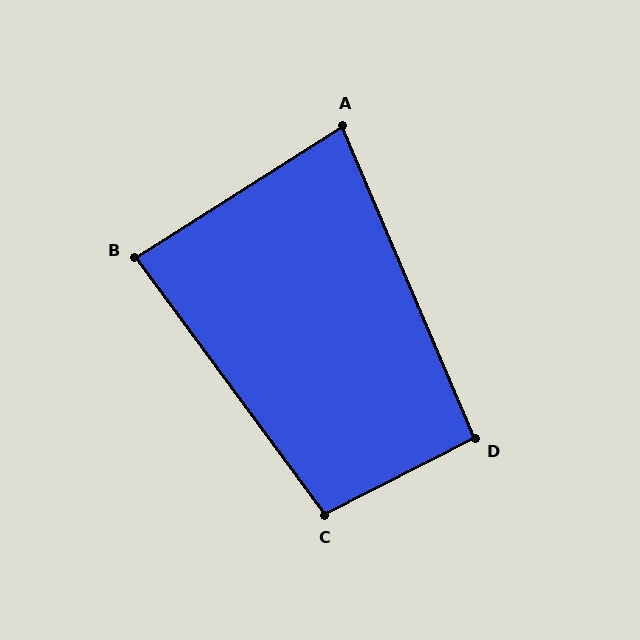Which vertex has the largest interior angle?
C, at approximately 99 degrees.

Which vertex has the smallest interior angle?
A, at approximately 81 degrees.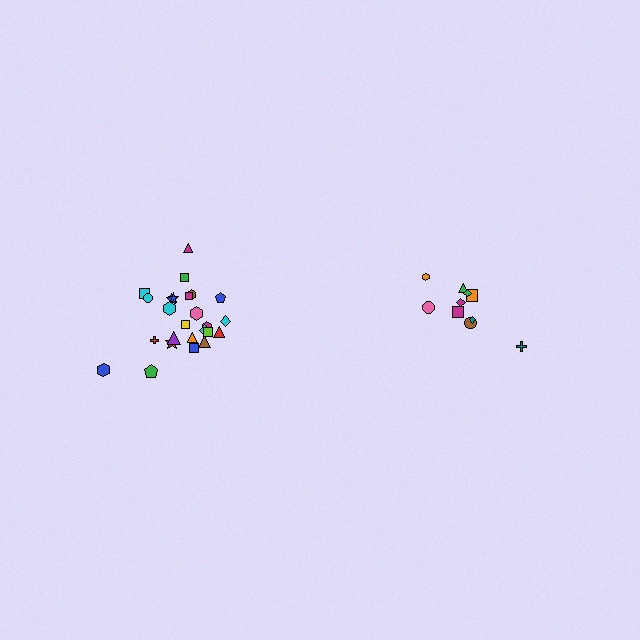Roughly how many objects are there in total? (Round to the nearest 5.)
Roughly 35 objects in total.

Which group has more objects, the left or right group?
The left group.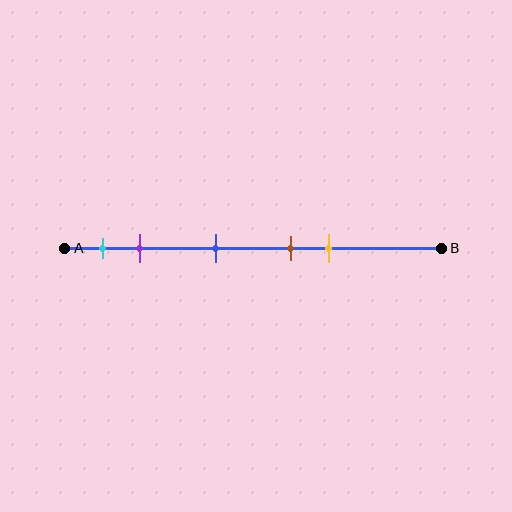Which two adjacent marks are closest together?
The brown and yellow marks are the closest adjacent pair.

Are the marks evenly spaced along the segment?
No, the marks are not evenly spaced.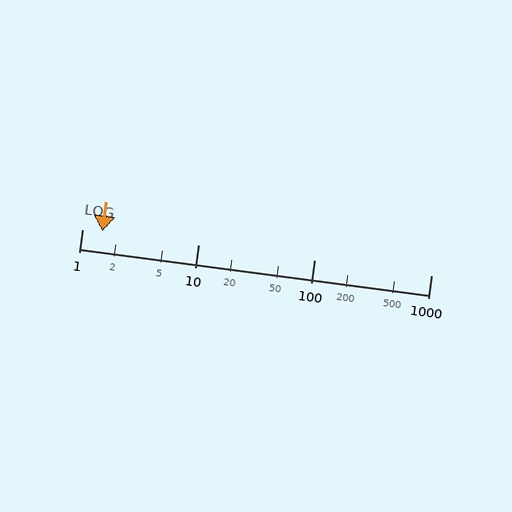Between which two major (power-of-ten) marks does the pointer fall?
The pointer is between 1 and 10.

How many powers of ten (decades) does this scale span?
The scale spans 3 decades, from 1 to 1000.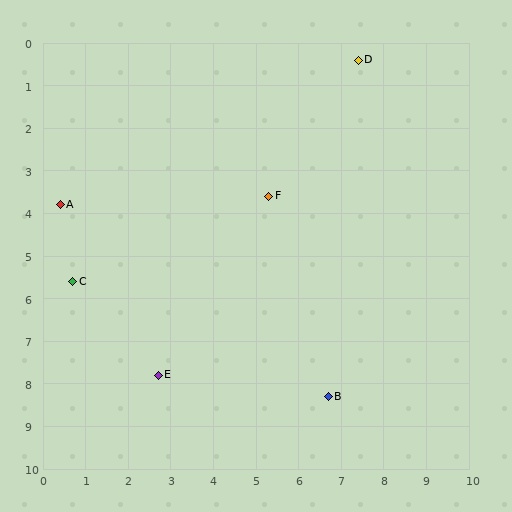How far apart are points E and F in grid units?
Points E and F are about 4.9 grid units apart.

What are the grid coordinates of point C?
Point C is at approximately (0.7, 5.6).